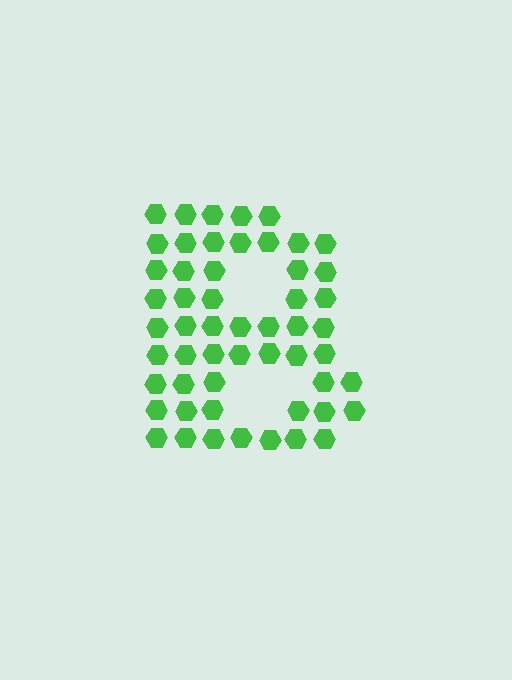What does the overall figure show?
The overall figure shows the letter B.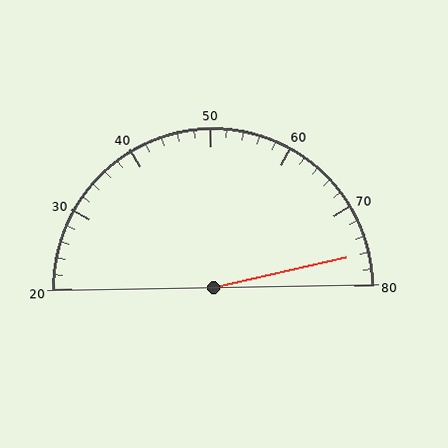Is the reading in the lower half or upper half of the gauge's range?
The reading is in the upper half of the range (20 to 80).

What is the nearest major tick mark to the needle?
The nearest major tick mark is 80.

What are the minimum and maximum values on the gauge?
The gauge ranges from 20 to 80.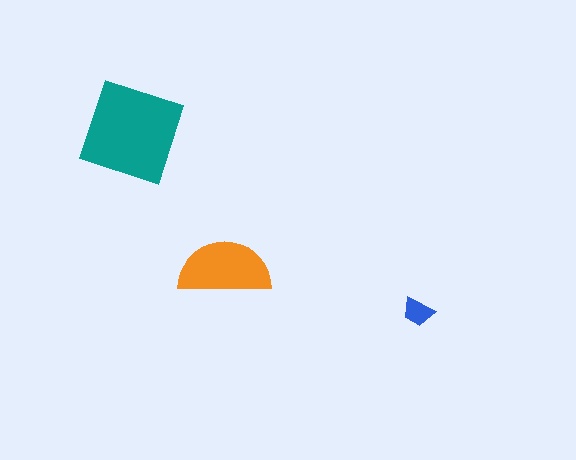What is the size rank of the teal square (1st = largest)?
1st.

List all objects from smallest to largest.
The blue trapezoid, the orange semicircle, the teal square.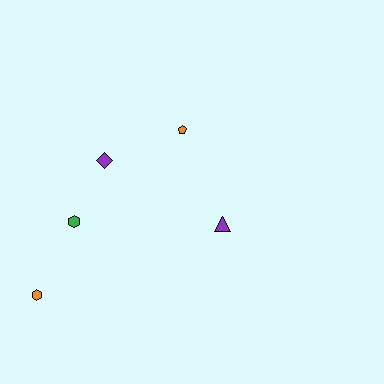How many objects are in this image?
There are 5 objects.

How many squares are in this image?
There are no squares.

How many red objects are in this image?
There are no red objects.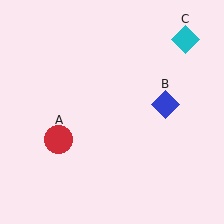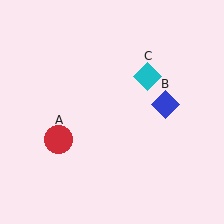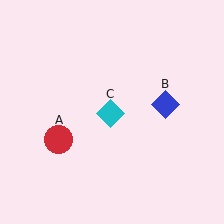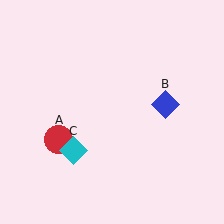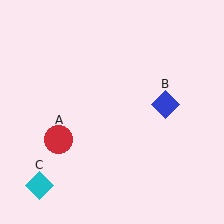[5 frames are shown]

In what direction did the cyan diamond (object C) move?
The cyan diamond (object C) moved down and to the left.